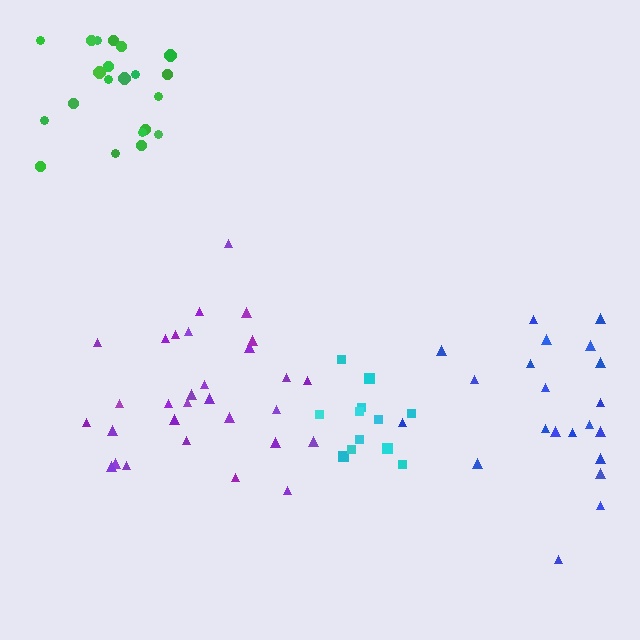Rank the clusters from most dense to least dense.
green, cyan, purple, blue.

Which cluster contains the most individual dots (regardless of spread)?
Purple (30).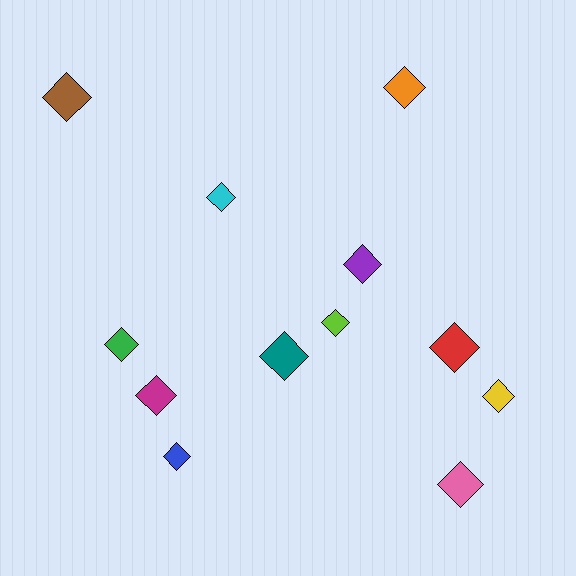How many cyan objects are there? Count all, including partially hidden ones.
There is 1 cyan object.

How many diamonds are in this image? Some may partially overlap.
There are 12 diamonds.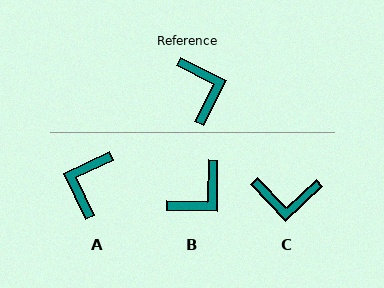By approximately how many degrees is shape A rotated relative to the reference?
Approximately 143 degrees counter-clockwise.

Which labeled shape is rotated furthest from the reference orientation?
A, about 143 degrees away.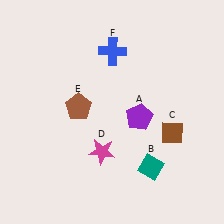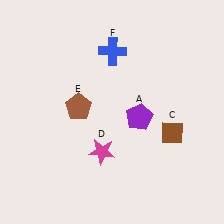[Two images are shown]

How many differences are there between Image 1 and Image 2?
There is 1 difference between the two images.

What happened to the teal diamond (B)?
The teal diamond (B) was removed in Image 2. It was in the bottom-right area of Image 1.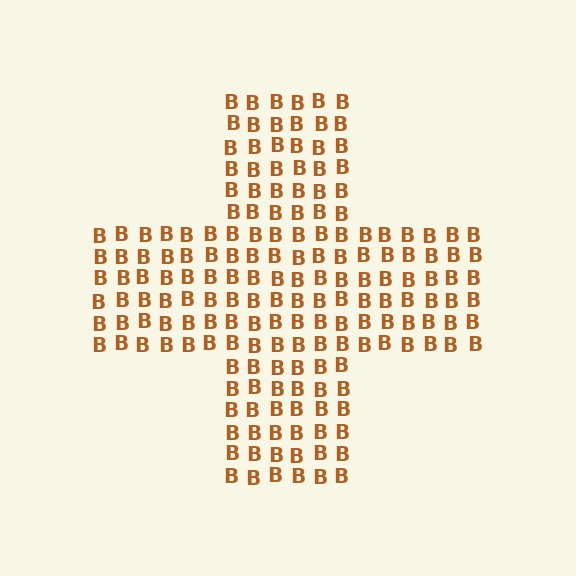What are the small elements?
The small elements are letter B's.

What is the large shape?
The large shape is a cross.